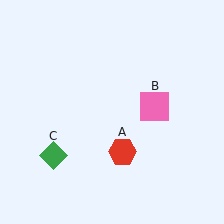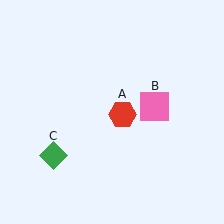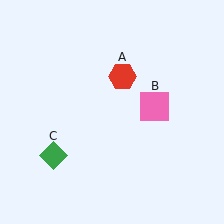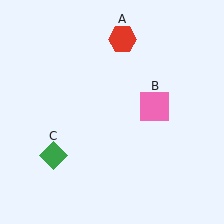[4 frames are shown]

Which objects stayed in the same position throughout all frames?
Pink square (object B) and green diamond (object C) remained stationary.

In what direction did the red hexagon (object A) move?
The red hexagon (object A) moved up.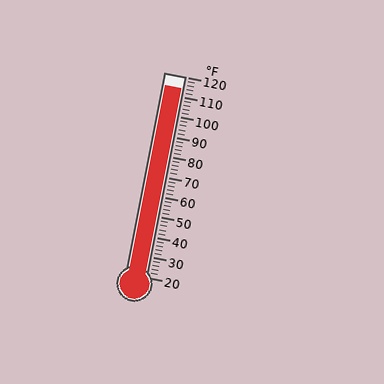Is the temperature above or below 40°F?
The temperature is above 40°F.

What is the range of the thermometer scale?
The thermometer scale ranges from 20°F to 120°F.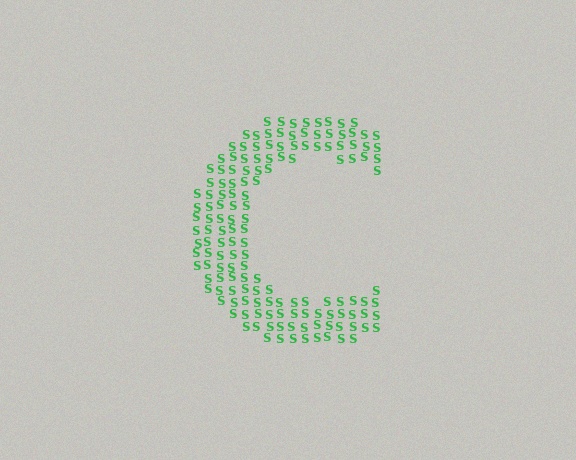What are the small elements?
The small elements are letter S's.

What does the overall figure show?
The overall figure shows the letter C.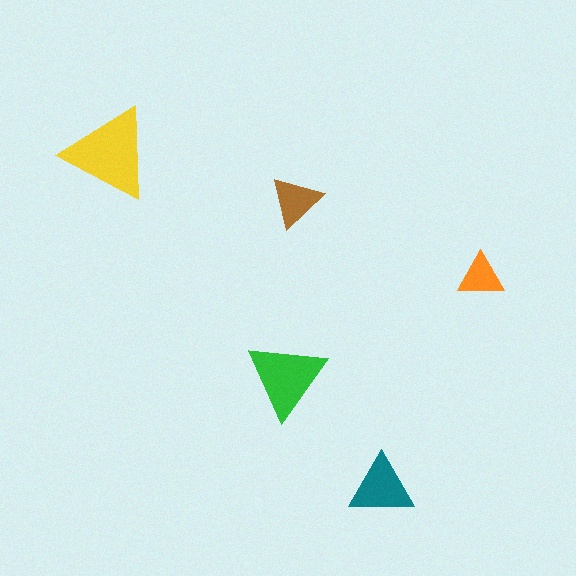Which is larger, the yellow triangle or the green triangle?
The yellow one.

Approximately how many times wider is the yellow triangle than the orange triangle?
About 2 times wider.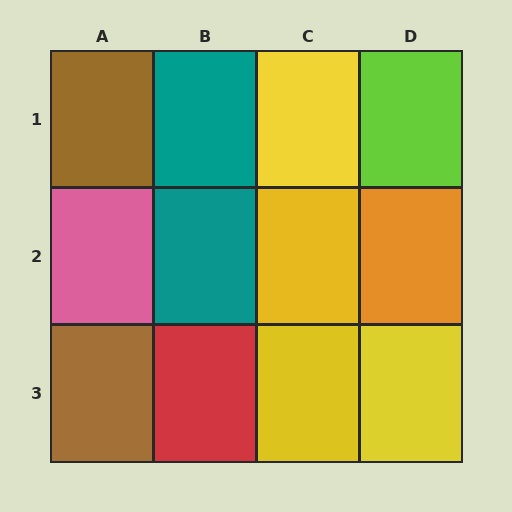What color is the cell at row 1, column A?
Brown.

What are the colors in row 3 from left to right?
Brown, red, yellow, yellow.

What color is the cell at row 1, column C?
Yellow.